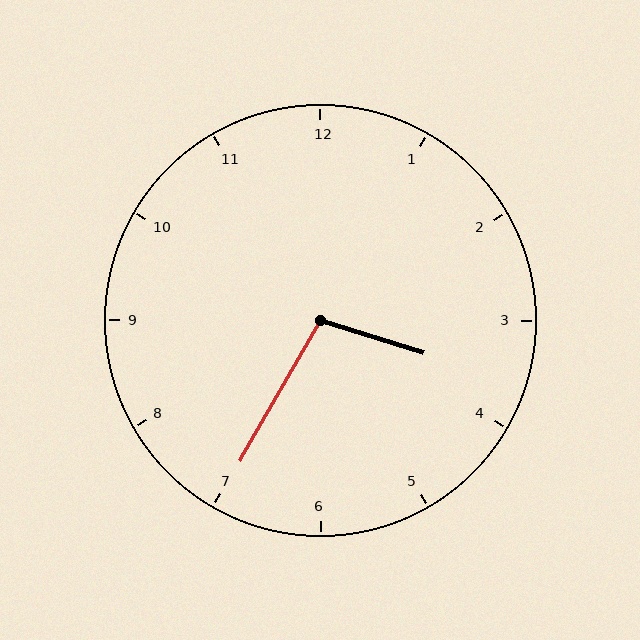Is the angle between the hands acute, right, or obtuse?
It is obtuse.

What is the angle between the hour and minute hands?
Approximately 102 degrees.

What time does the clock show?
3:35.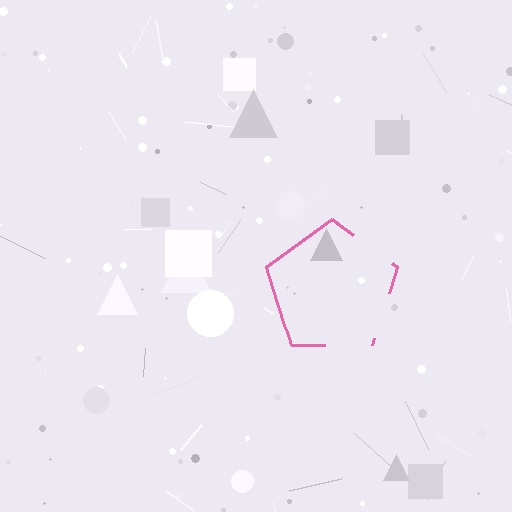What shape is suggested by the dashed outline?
The dashed outline suggests a pentagon.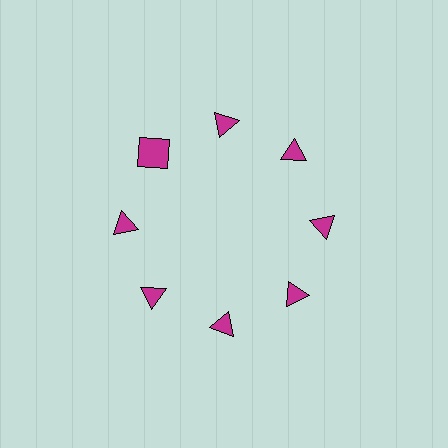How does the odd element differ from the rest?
It has a different shape: square instead of triangle.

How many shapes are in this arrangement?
There are 8 shapes arranged in a ring pattern.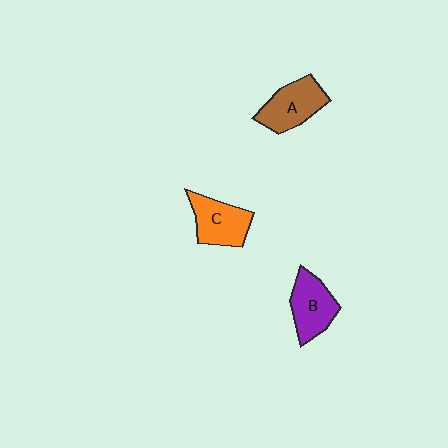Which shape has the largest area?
Shape A (brown).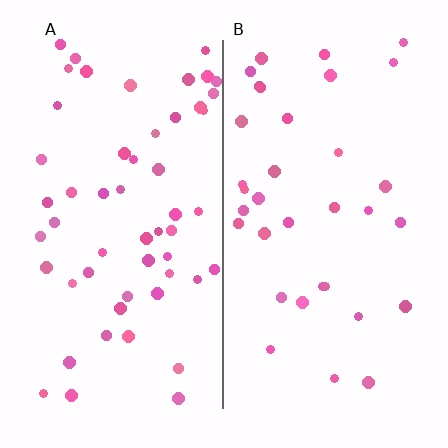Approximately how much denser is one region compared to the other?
Approximately 1.6× — region A over region B.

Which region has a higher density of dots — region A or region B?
A (the left).